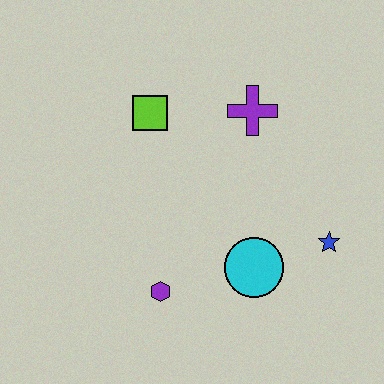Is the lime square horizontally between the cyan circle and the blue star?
No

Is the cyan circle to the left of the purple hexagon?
No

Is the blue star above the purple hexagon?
Yes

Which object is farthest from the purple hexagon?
The purple cross is farthest from the purple hexagon.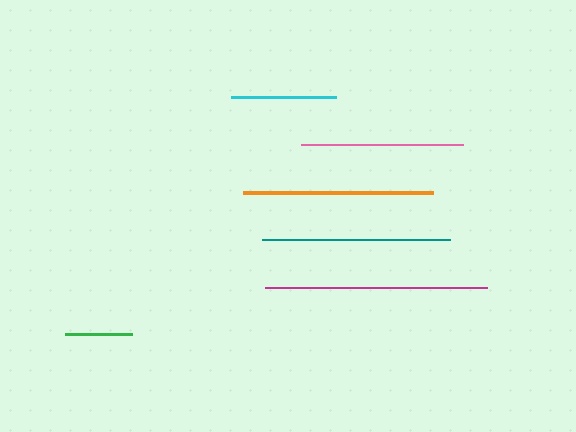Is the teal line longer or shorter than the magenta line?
The magenta line is longer than the teal line.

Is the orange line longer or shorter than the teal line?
The orange line is longer than the teal line.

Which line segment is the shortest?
The green line is the shortest at approximately 67 pixels.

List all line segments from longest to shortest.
From longest to shortest: magenta, orange, teal, pink, cyan, green.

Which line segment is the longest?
The magenta line is the longest at approximately 222 pixels.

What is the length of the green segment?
The green segment is approximately 67 pixels long.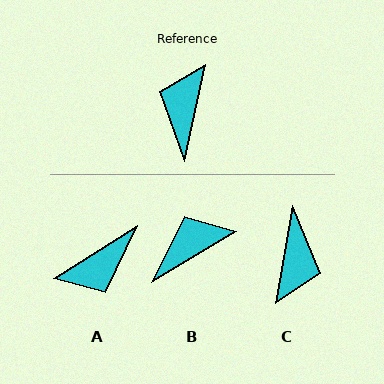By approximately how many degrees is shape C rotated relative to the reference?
Approximately 178 degrees clockwise.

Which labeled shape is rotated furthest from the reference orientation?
C, about 178 degrees away.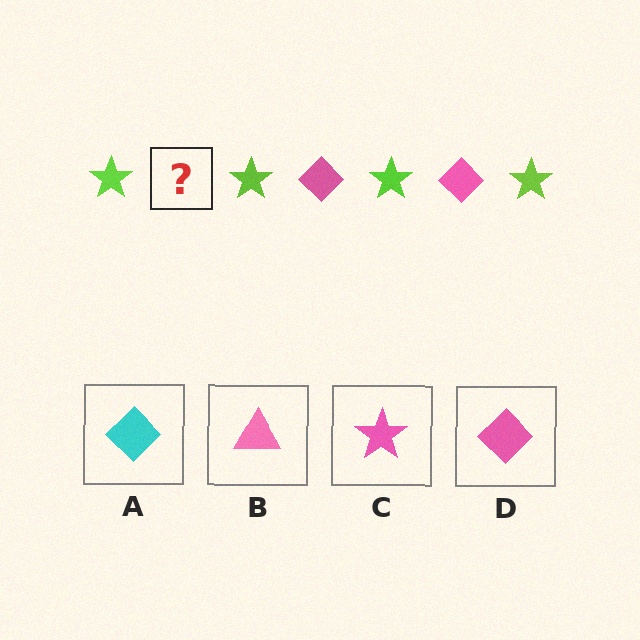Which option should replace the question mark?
Option D.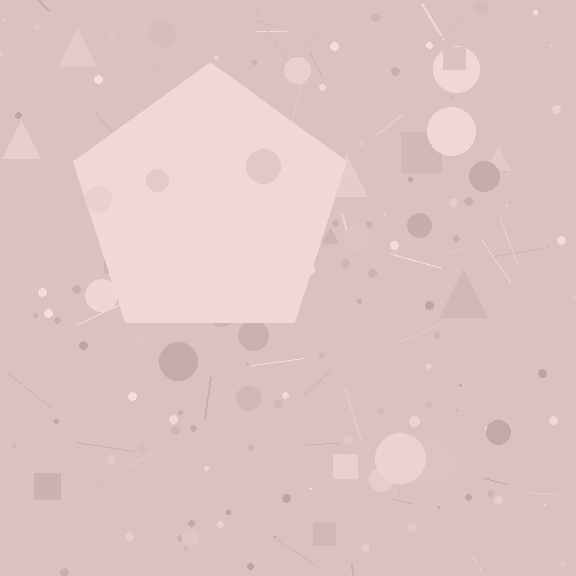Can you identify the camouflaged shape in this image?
The camouflaged shape is a pentagon.